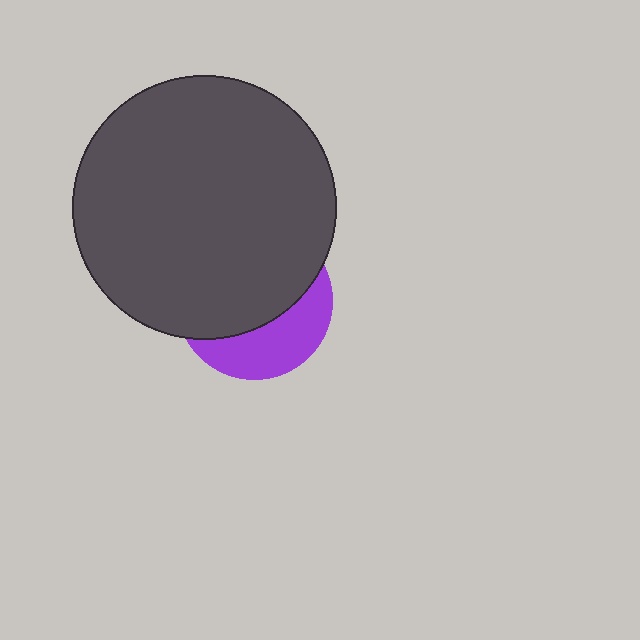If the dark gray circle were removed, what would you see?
You would see the complete purple circle.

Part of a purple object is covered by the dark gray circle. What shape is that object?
It is a circle.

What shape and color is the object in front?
The object in front is a dark gray circle.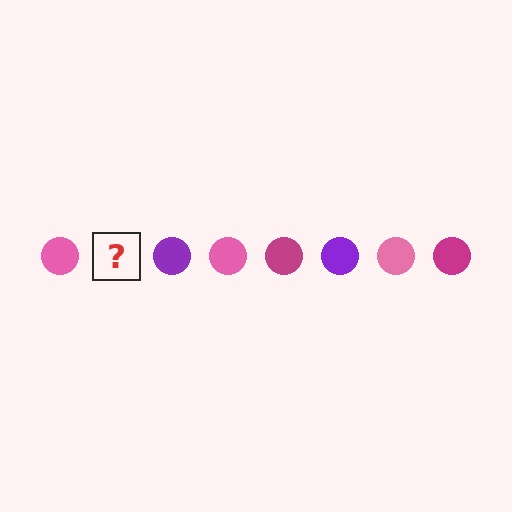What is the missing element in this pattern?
The missing element is a magenta circle.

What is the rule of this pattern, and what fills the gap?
The rule is that the pattern cycles through pink, magenta, purple circles. The gap should be filled with a magenta circle.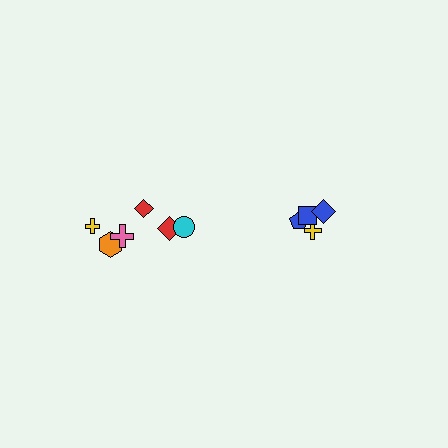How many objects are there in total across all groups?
There are 10 objects.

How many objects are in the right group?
There are 4 objects.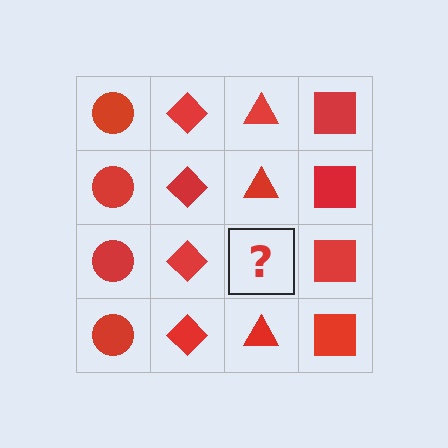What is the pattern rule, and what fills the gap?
The rule is that each column has a consistent shape. The gap should be filled with a red triangle.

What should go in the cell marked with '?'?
The missing cell should contain a red triangle.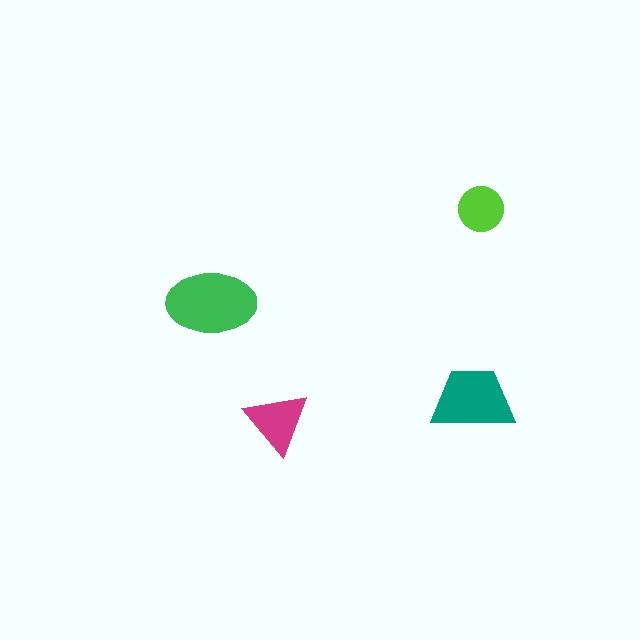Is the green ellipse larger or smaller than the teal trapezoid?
Larger.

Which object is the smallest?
The lime circle.